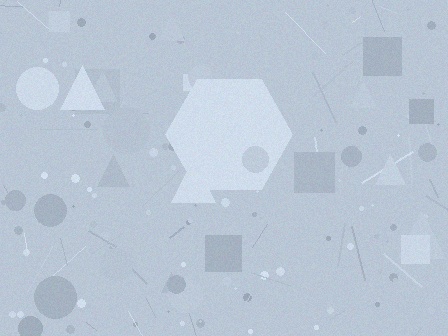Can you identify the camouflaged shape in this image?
The camouflaged shape is a hexagon.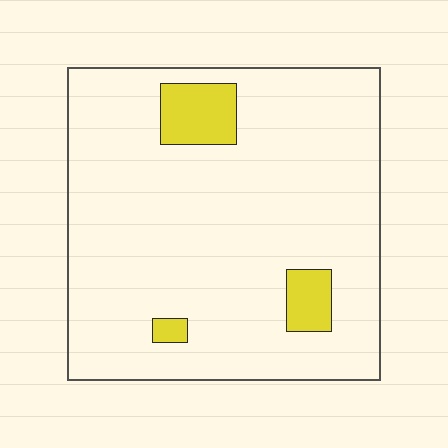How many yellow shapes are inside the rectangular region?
3.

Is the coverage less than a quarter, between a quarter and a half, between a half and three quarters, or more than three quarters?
Less than a quarter.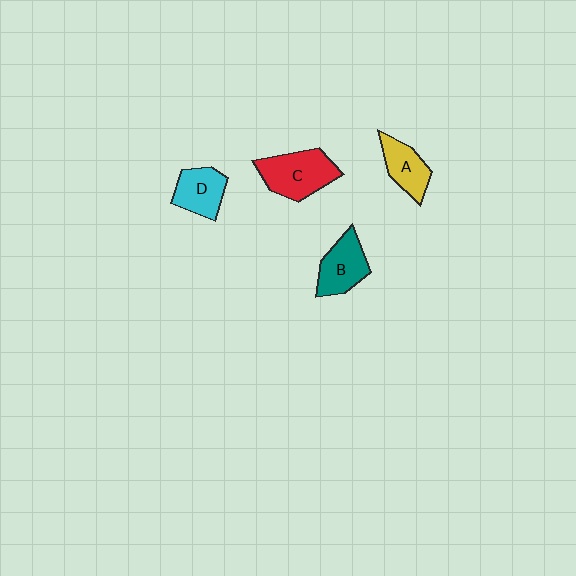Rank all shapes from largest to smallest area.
From largest to smallest: C (red), B (teal), D (cyan), A (yellow).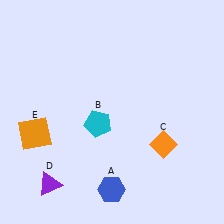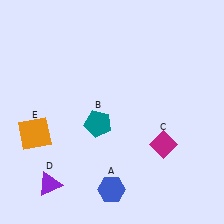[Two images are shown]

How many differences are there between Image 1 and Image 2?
There are 2 differences between the two images.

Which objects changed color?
B changed from cyan to teal. C changed from orange to magenta.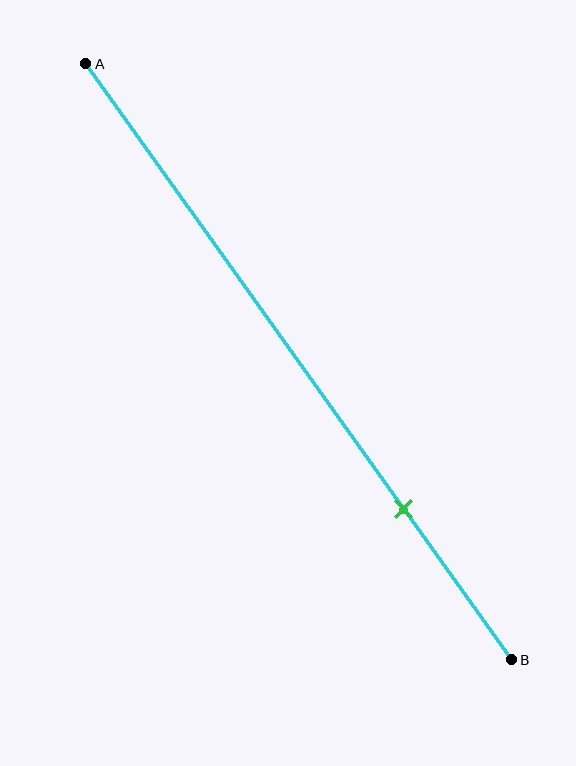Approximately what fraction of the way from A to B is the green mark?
The green mark is approximately 75% of the way from A to B.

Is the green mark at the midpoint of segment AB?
No, the mark is at about 75% from A, not at the 50% midpoint.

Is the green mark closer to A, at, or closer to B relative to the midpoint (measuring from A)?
The green mark is closer to point B than the midpoint of segment AB.